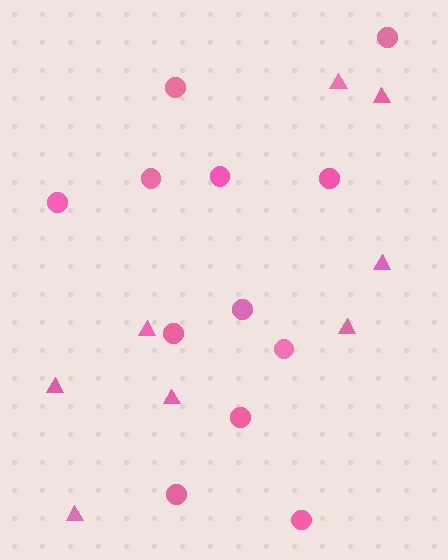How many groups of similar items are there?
There are 2 groups: one group of triangles (8) and one group of circles (12).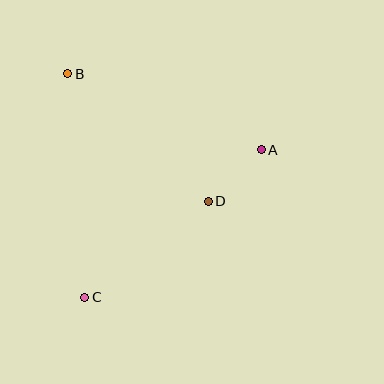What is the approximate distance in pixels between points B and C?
The distance between B and C is approximately 224 pixels.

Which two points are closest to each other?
Points A and D are closest to each other.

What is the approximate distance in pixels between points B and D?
The distance between B and D is approximately 190 pixels.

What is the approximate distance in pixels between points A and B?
The distance between A and B is approximately 208 pixels.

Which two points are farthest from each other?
Points A and C are farthest from each other.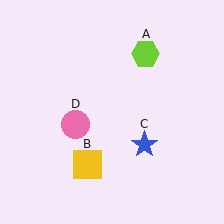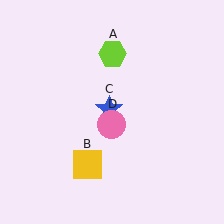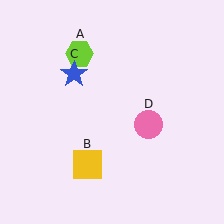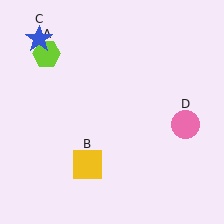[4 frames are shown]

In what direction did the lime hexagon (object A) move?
The lime hexagon (object A) moved left.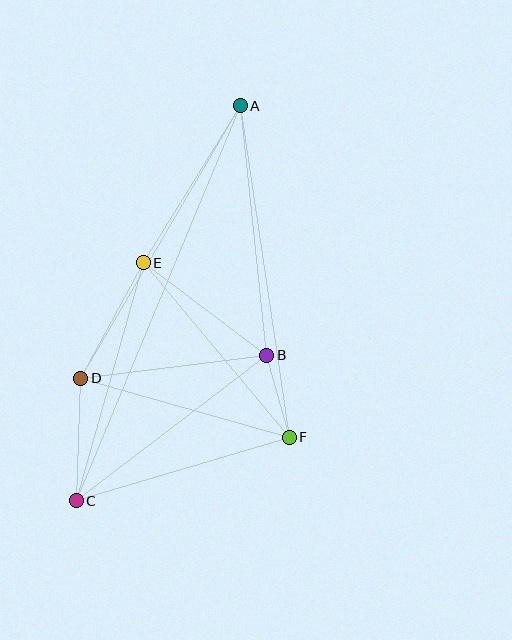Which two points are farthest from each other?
Points A and C are farthest from each other.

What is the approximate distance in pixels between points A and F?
The distance between A and F is approximately 336 pixels.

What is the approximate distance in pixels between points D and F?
The distance between D and F is approximately 217 pixels.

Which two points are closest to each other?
Points B and F are closest to each other.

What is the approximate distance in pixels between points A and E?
The distance between A and E is approximately 185 pixels.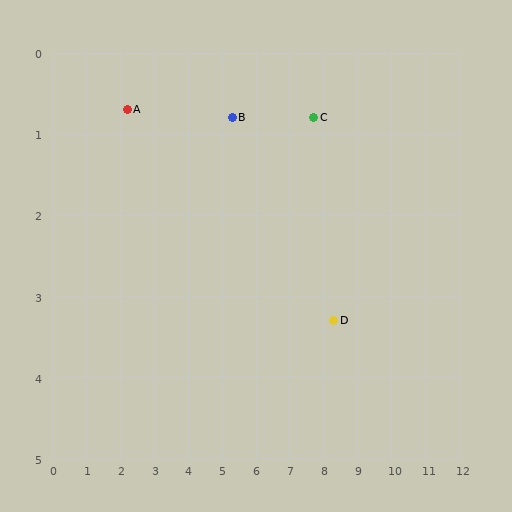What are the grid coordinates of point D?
Point D is at approximately (8.3, 3.3).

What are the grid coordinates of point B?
Point B is at approximately (5.3, 0.8).